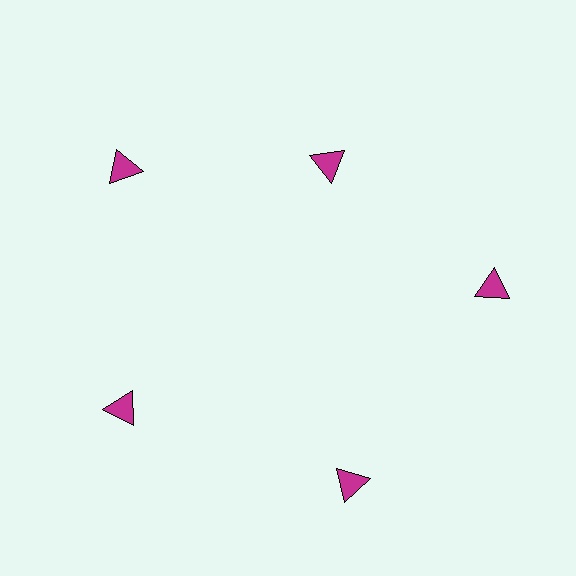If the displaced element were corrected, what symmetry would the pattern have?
It would have 5-fold rotational symmetry — the pattern would map onto itself every 72 degrees.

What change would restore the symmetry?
The symmetry would be restored by moving it outward, back onto the ring so that all 5 triangles sit at equal angles and equal distance from the center.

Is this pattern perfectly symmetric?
No. The 5 magenta triangles are arranged in a ring, but one element near the 1 o'clock position is pulled inward toward the center, breaking the 5-fold rotational symmetry.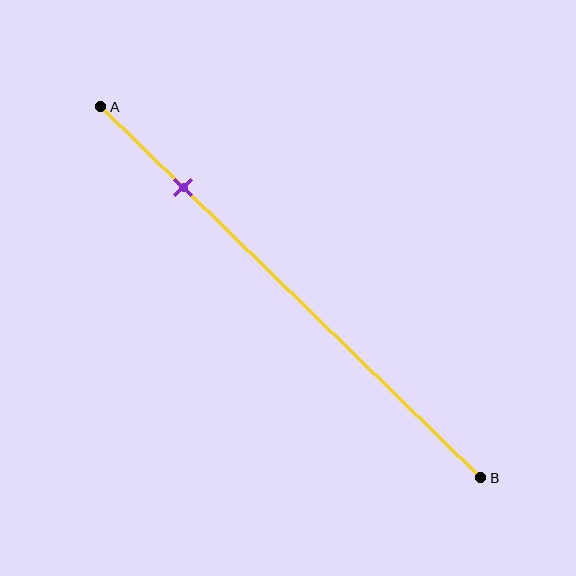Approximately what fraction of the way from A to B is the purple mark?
The purple mark is approximately 20% of the way from A to B.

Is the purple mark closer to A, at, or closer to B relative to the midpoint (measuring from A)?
The purple mark is closer to point A than the midpoint of segment AB.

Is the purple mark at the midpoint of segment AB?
No, the mark is at about 20% from A, not at the 50% midpoint.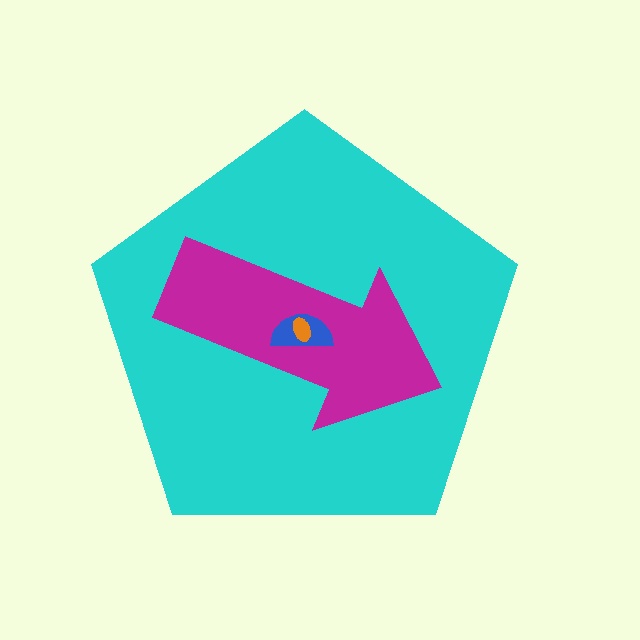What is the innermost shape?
The orange ellipse.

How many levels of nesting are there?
4.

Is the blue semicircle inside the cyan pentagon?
Yes.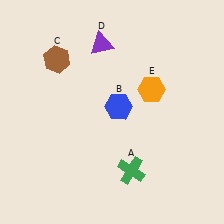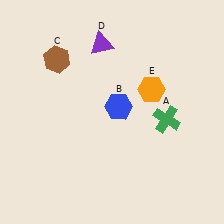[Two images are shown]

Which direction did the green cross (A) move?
The green cross (A) moved up.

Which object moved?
The green cross (A) moved up.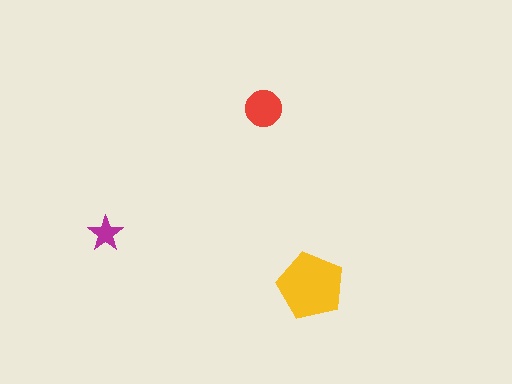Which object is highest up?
The red circle is topmost.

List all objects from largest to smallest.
The yellow pentagon, the red circle, the magenta star.